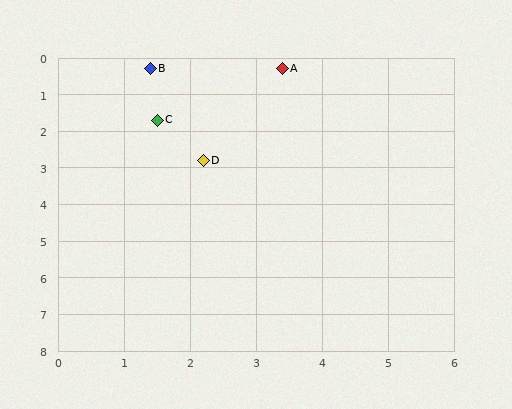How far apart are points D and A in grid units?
Points D and A are about 2.8 grid units apart.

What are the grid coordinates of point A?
Point A is at approximately (3.4, 0.3).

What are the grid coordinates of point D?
Point D is at approximately (2.2, 2.8).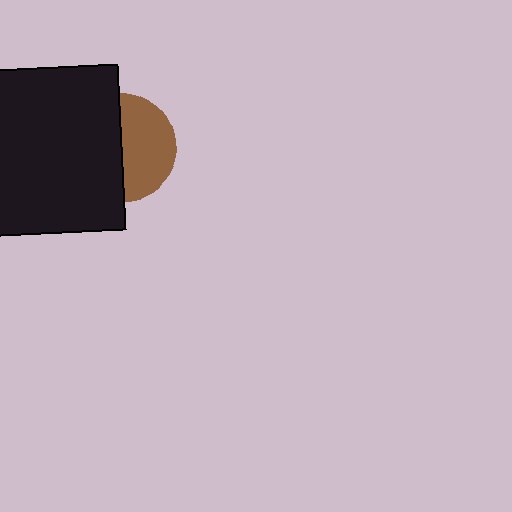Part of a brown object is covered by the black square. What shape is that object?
It is a circle.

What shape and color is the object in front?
The object in front is a black square.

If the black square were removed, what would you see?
You would see the complete brown circle.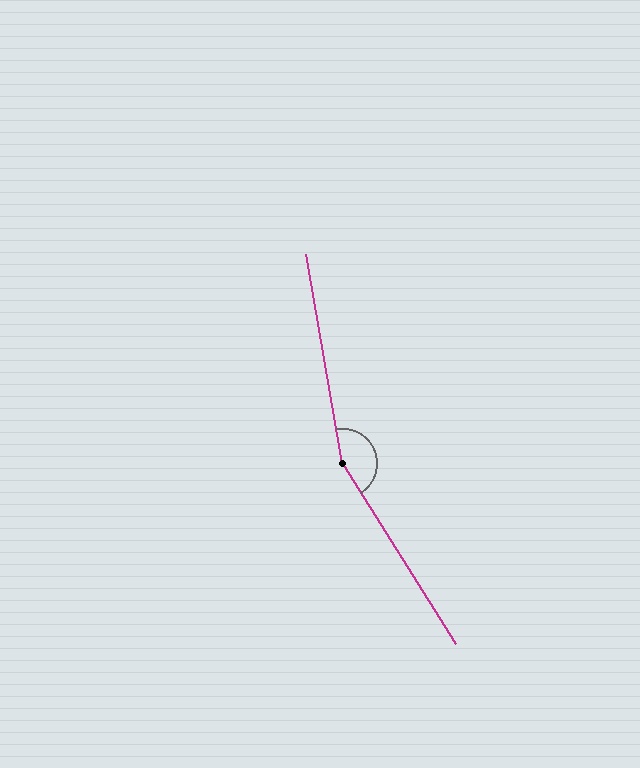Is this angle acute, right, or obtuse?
It is obtuse.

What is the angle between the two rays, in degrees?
Approximately 158 degrees.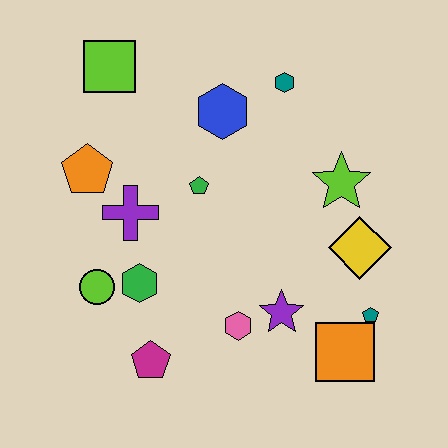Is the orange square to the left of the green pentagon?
No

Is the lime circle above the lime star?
No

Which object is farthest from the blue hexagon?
The orange square is farthest from the blue hexagon.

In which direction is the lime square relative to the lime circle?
The lime square is above the lime circle.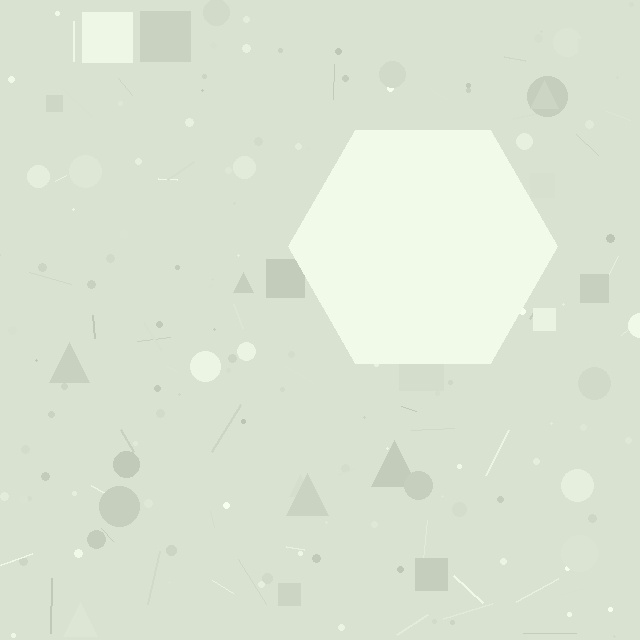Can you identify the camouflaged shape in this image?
The camouflaged shape is a hexagon.